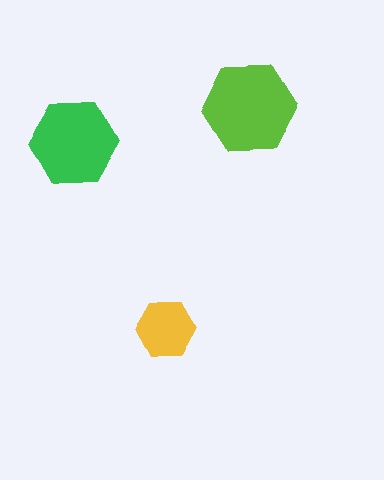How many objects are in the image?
There are 3 objects in the image.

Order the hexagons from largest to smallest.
the lime one, the green one, the yellow one.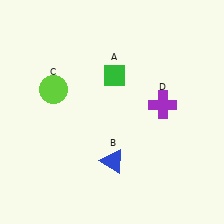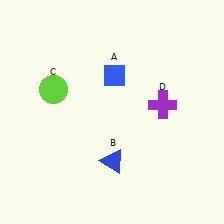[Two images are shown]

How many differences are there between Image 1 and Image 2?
There is 1 difference between the two images.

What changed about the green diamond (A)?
In Image 1, A is green. In Image 2, it changed to blue.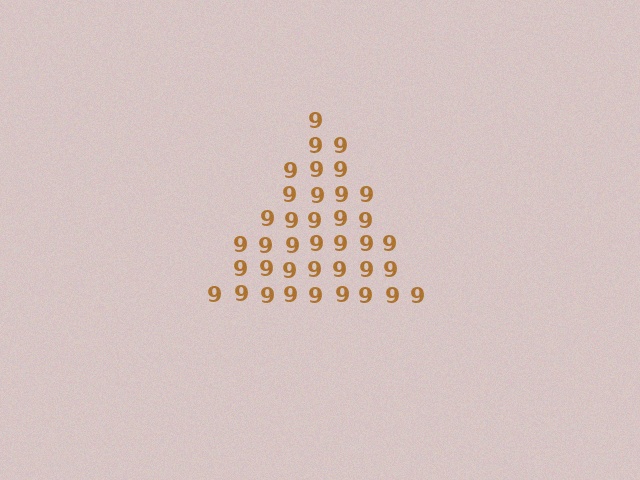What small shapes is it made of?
It is made of small digit 9's.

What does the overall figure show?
The overall figure shows a triangle.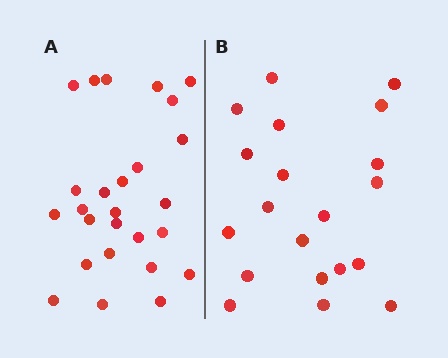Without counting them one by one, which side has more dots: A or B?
Region A (the left region) has more dots.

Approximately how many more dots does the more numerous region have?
Region A has about 6 more dots than region B.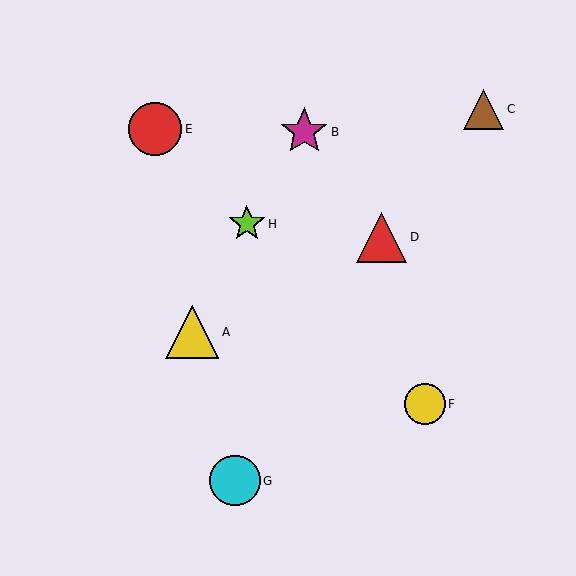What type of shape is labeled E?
Shape E is a red circle.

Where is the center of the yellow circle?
The center of the yellow circle is at (425, 404).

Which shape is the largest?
The red circle (labeled E) is the largest.